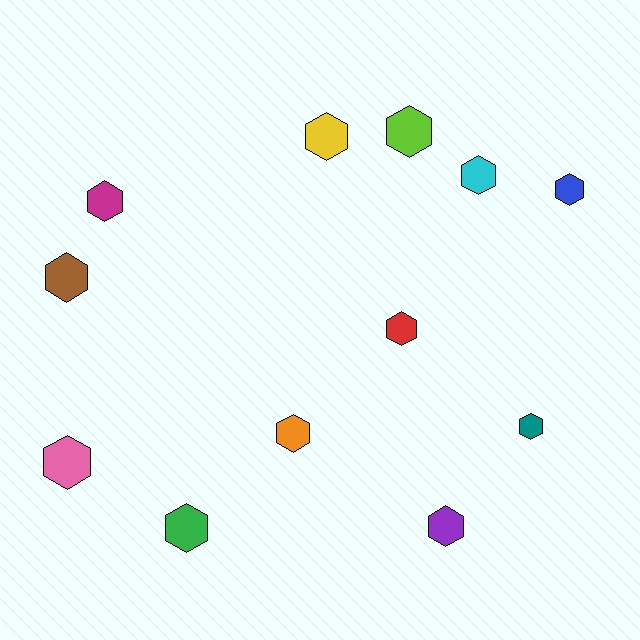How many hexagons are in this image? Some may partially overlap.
There are 12 hexagons.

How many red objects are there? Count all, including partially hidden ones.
There is 1 red object.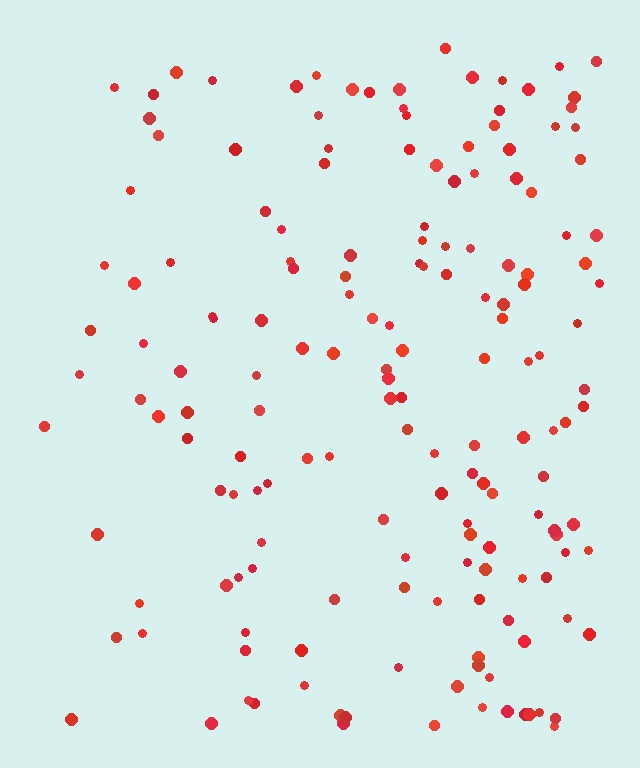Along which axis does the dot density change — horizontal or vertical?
Horizontal.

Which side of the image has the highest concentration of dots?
The right.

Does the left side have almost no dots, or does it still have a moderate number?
Still a moderate number, just noticeably fewer than the right.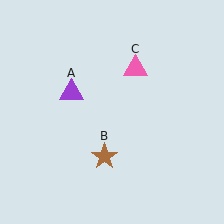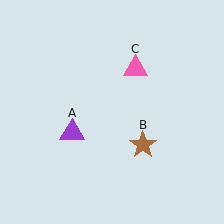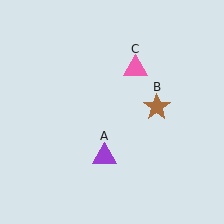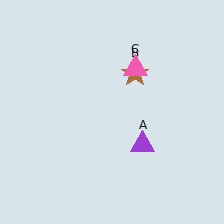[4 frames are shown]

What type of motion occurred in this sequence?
The purple triangle (object A), brown star (object B) rotated counterclockwise around the center of the scene.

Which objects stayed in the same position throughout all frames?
Pink triangle (object C) remained stationary.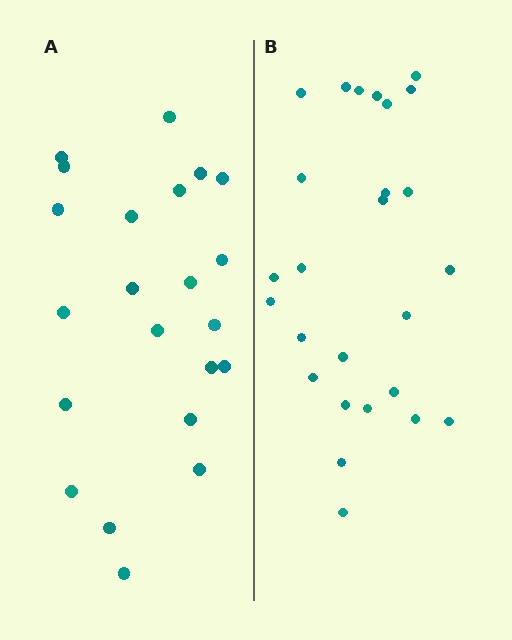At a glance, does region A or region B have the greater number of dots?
Region B (the right region) has more dots.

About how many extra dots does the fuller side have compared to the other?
Region B has about 4 more dots than region A.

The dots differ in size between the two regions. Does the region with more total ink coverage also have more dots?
No. Region A has more total ink coverage because its dots are larger, but region B actually contains more individual dots. Total area can be misleading — the number of items is what matters here.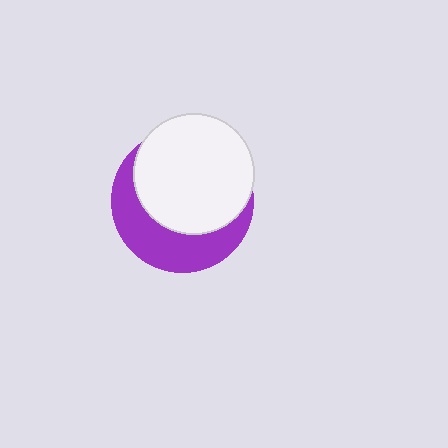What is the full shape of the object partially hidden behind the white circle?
The partially hidden object is a purple circle.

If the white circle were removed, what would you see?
You would see the complete purple circle.